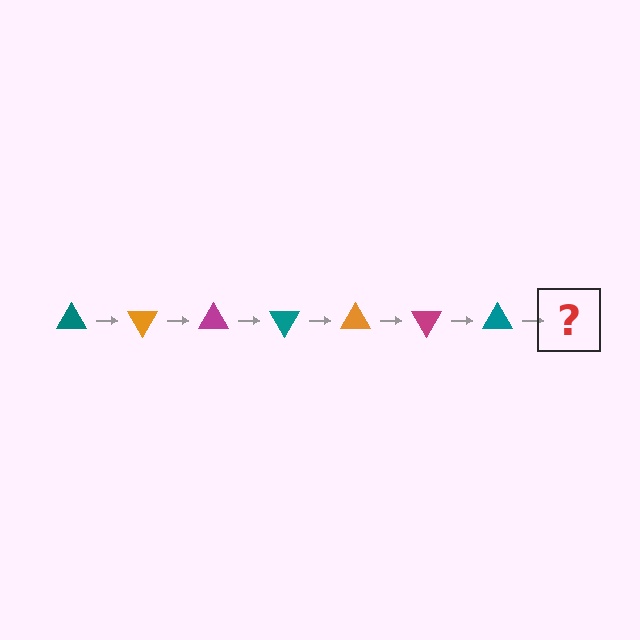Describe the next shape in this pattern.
It should be an orange triangle, rotated 420 degrees from the start.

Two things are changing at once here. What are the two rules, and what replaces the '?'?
The two rules are that it rotates 60 degrees each step and the color cycles through teal, orange, and magenta. The '?' should be an orange triangle, rotated 420 degrees from the start.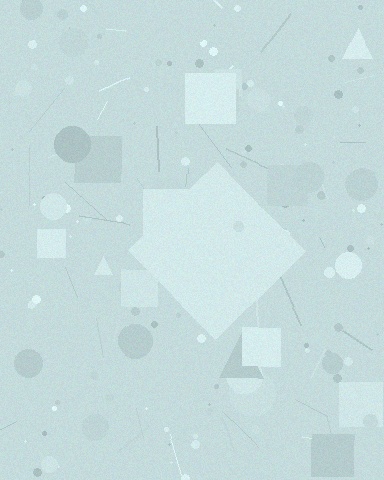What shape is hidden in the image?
A diamond is hidden in the image.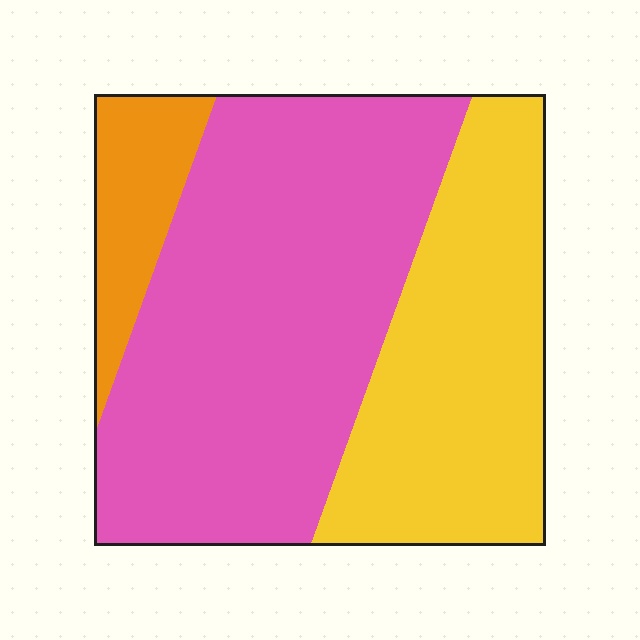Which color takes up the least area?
Orange, at roughly 10%.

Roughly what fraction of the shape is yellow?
Yellow takes up about one third (1/3) of the shape.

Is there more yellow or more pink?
Pink.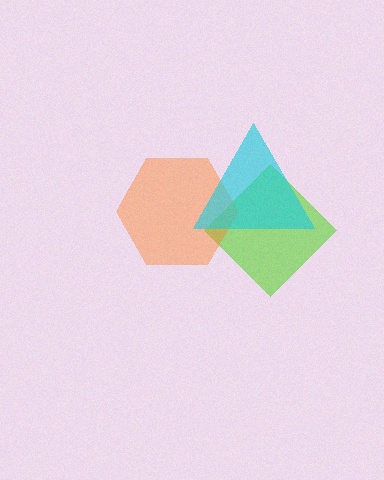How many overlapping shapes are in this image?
There are 3 overlapping shapes in the image.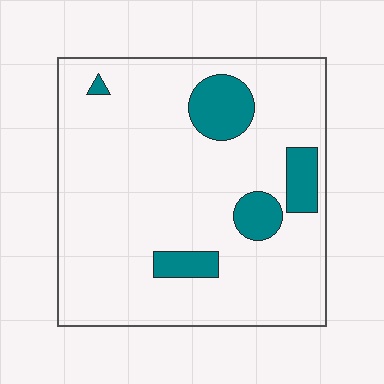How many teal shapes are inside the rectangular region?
5.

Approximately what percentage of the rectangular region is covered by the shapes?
Approximately 15%.